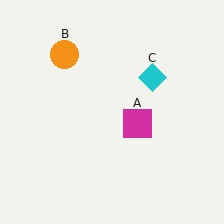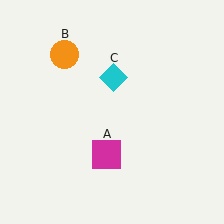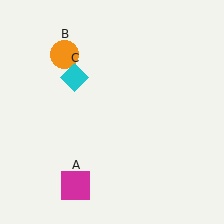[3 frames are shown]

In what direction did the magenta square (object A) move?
The magenta square (object A) moved down and to the left.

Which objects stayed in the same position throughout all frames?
Orange circle (object B) remained stationary.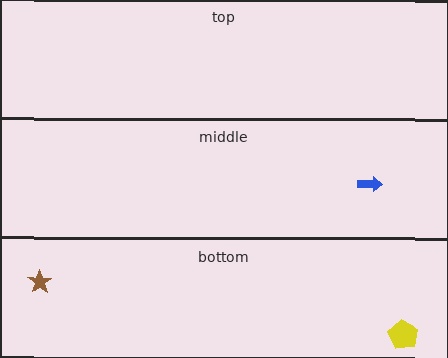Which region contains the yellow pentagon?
The bottom region.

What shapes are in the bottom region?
The brown star, the yellow pentagon.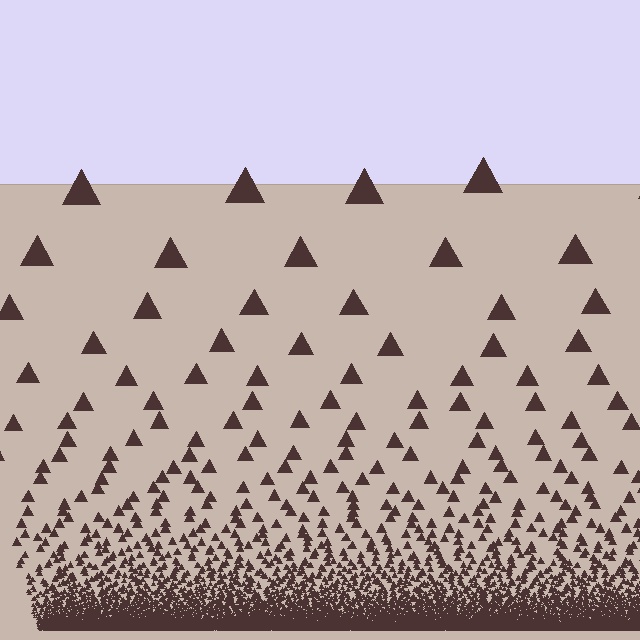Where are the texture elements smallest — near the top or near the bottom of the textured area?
Near the bottom.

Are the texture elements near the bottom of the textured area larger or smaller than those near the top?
Smaller. The gradient is inverted — elements near the bottom are smaller and denser.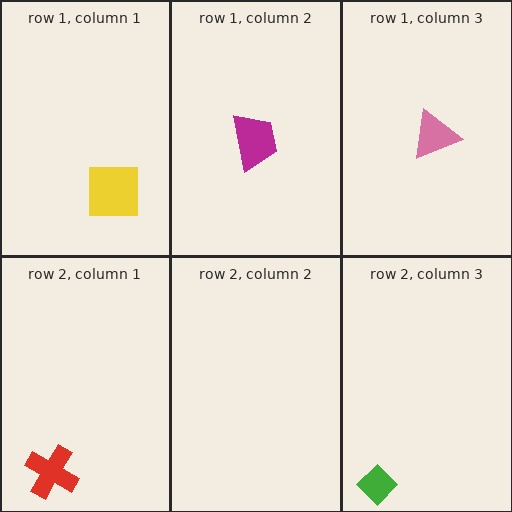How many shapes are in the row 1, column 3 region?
1.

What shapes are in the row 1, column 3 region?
The pink triangle.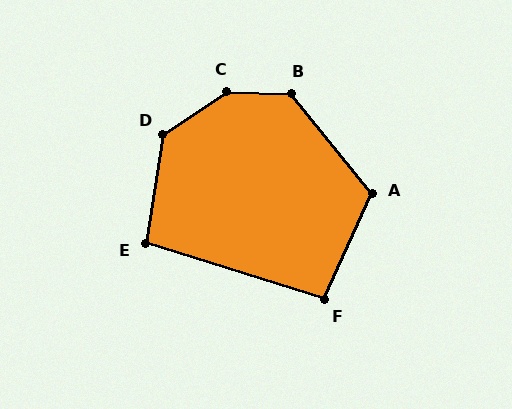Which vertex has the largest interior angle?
C, at approximately 145 degrees.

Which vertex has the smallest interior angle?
F, at approximately 97 degrees.